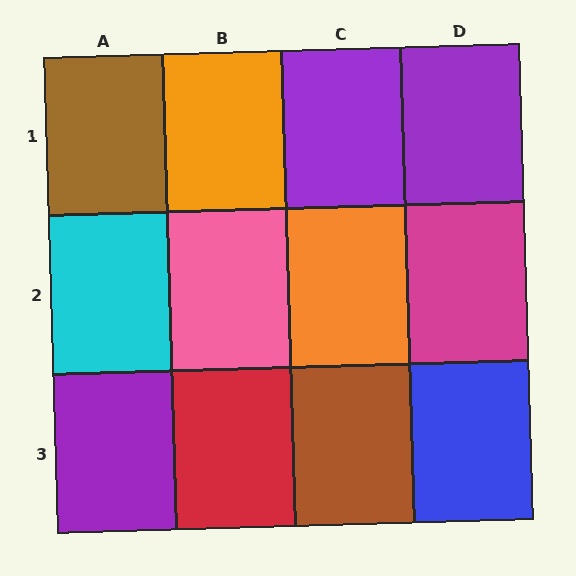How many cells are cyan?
1 cell is cyan.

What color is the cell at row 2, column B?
Pink.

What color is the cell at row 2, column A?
Cyan.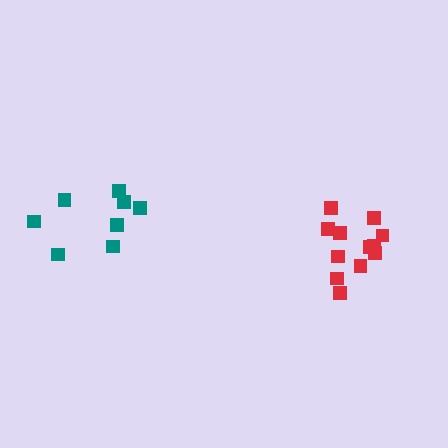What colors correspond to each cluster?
The clusters are colored: red, teal.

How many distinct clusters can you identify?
There are 2 distinct clusters.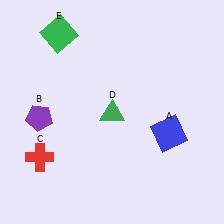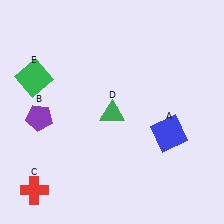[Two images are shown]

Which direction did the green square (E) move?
The green square (E) moved down.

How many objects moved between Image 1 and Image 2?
2 objects moved between the two images.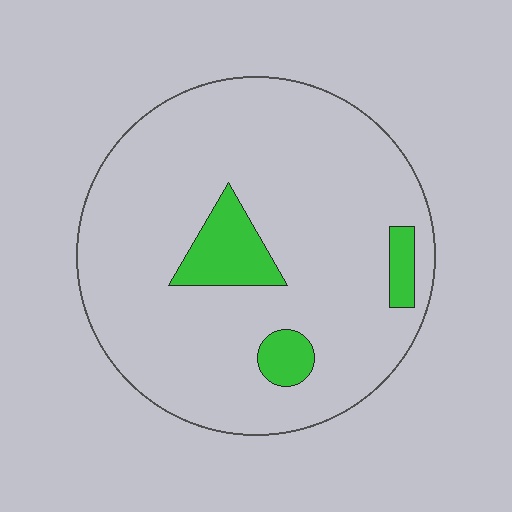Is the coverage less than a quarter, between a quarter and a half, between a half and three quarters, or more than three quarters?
Less than a quarter.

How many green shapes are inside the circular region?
3.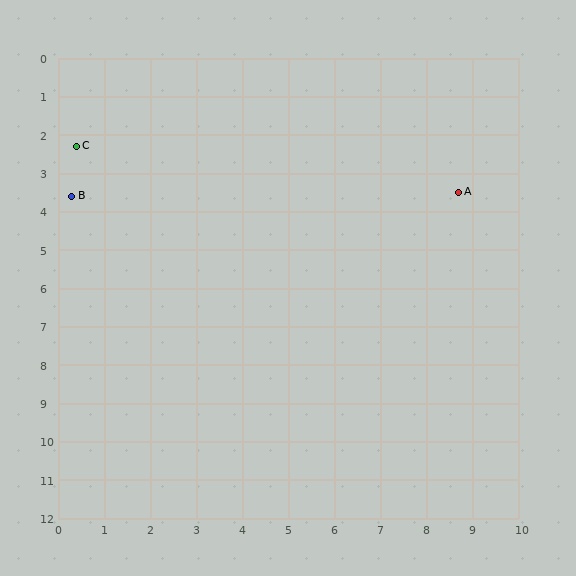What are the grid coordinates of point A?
Point A is at approximately (8.7, 3.5).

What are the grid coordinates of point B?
Point B is at approximately (0.3, 3.6).